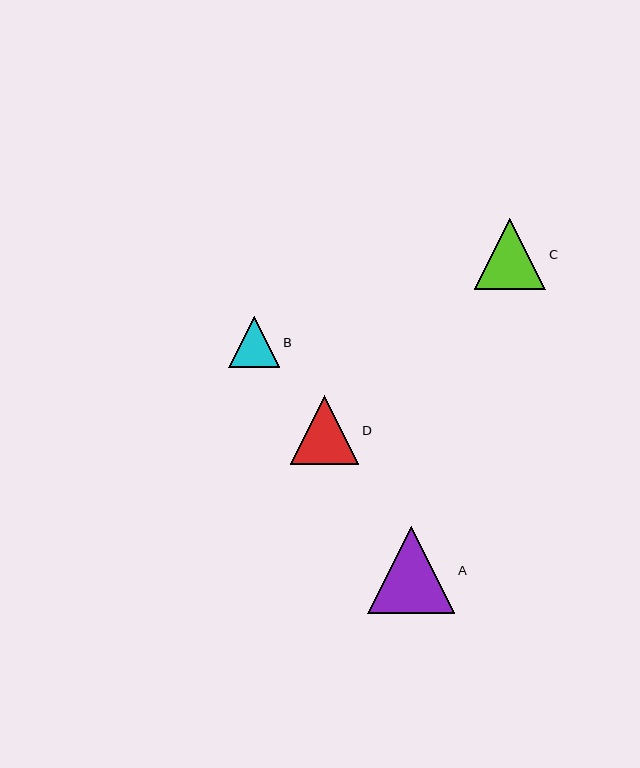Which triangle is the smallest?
Triangle B is the smallest with a size of approximately 51 pixels.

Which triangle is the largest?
Triangle A is the largest with a size of approximately 87 pixels.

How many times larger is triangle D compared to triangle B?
Triangle D is approximately 1.4 times the size of triangle B.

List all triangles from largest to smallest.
From largest to smallest: A, C, D, B.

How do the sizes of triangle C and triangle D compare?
Triangle C and triangle D are approximately the same size.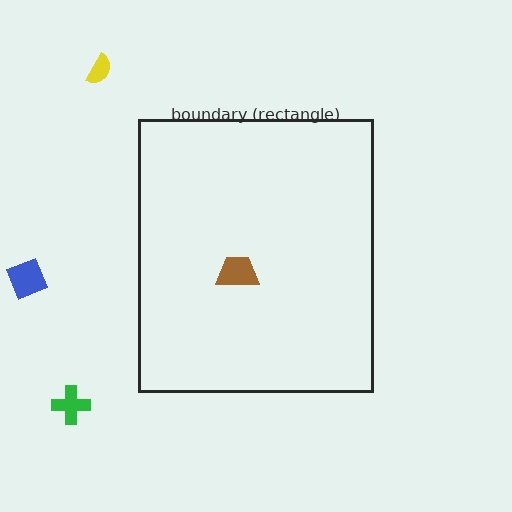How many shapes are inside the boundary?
1 inside, 3 outside.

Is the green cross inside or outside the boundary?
Outside.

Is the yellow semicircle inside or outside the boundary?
Outside.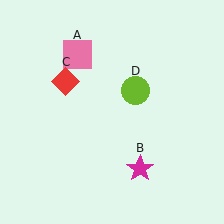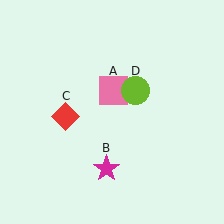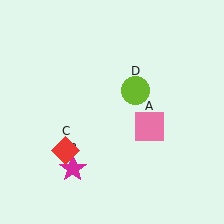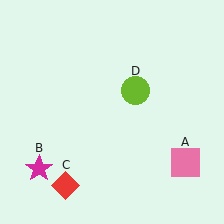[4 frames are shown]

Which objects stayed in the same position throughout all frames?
Lime circle (object D) remained stationary.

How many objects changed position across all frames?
3 objects changed position: pink square (object A), magenta star (object B), red diamond (object C).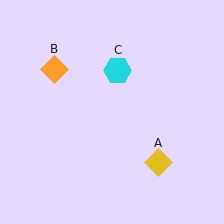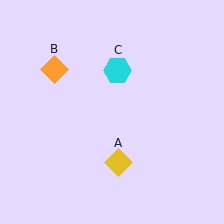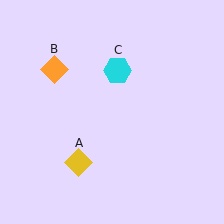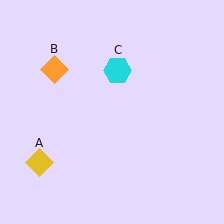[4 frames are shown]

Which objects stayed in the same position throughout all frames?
Orange diamond (object B) and cyan hexagon (object C) remained stationary.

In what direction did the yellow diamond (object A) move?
The yellow diamond (object A) moved left.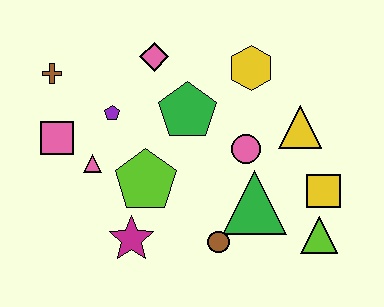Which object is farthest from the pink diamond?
The lime triangle is farthest from the pink diamond.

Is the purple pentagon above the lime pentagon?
Yes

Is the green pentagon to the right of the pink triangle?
Yes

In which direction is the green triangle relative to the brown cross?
The green triangle is to the right of the brown cross.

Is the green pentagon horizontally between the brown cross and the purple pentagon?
No